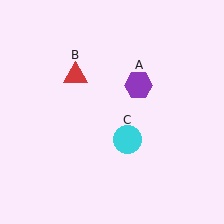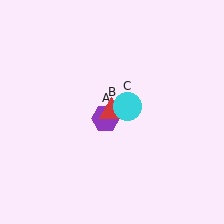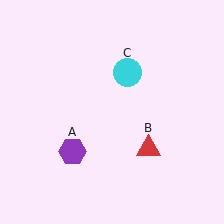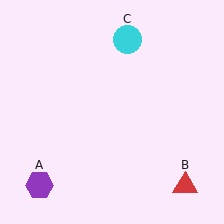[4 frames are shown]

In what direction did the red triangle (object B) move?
The red triangle (object B) moved down and to the right.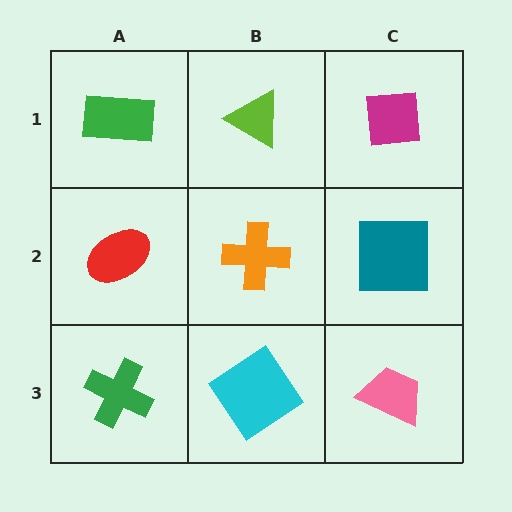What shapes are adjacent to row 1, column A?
A red ellipse (row 2, column A), a lime triangle (row 1, column B).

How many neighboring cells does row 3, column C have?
2.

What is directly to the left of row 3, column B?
A green cross.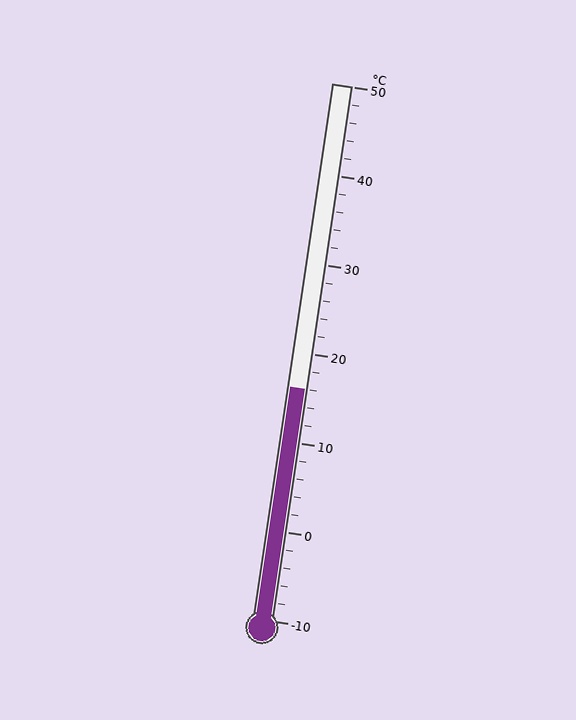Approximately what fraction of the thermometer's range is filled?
The thermometer is filled to approximately 45% of its range.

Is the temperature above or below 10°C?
The temperature is above 10°C.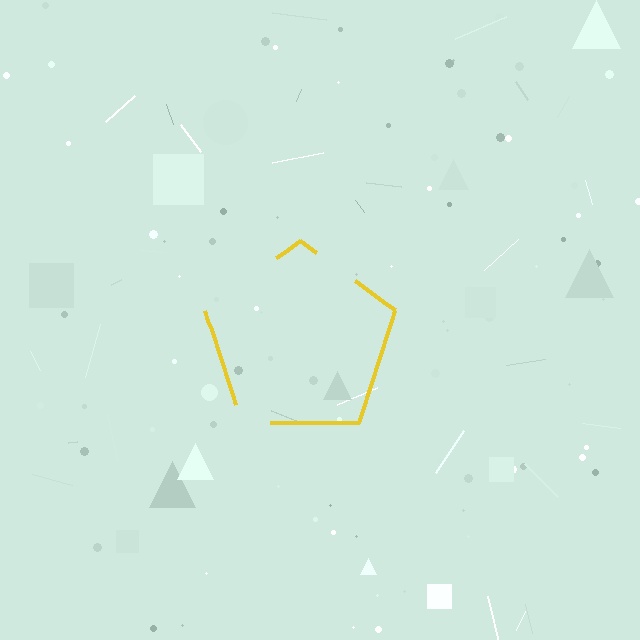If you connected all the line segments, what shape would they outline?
They would outline a pentagon.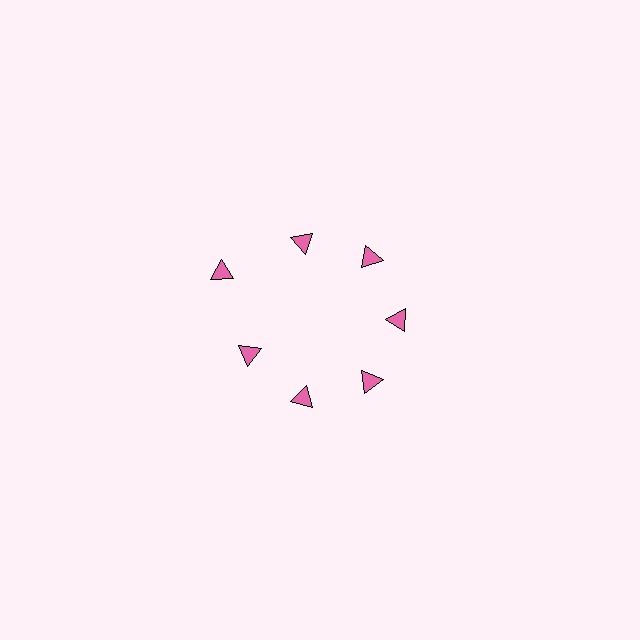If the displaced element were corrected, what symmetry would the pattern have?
It would have 7-fold rotational symmetry — the pattern would map onto itself every 51 degrees.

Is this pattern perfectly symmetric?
No. The 7 pink triangles are arranged in a ring, but one element near the 10 o'clock position is pushed outward from the center, breaking the 7-fold rotational symmetry.